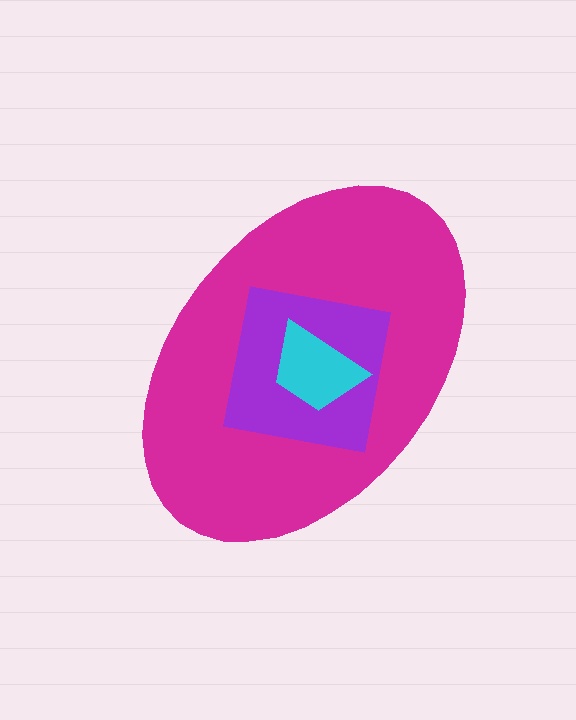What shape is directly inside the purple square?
The cyan trapezoid.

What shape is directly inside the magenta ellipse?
The purple square.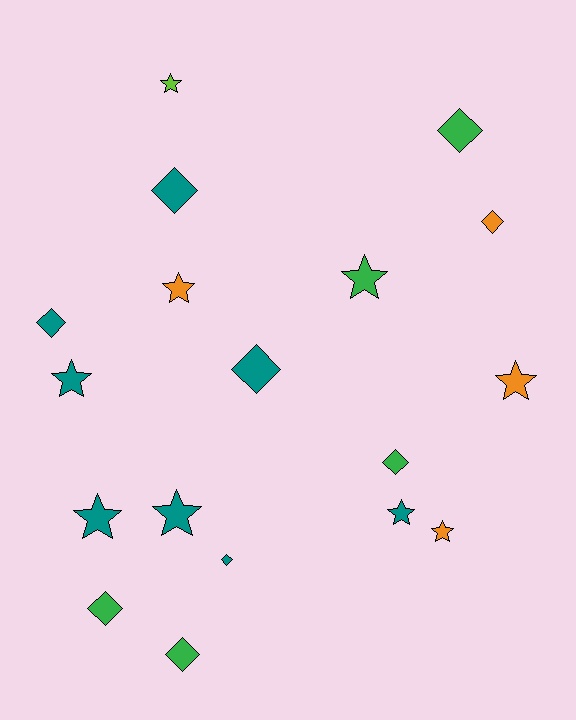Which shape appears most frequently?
Diamond, with 9 objects.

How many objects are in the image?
There are 18 objects.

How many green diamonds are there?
There are 4 green diamonds.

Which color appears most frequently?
Teal, with 8 objects.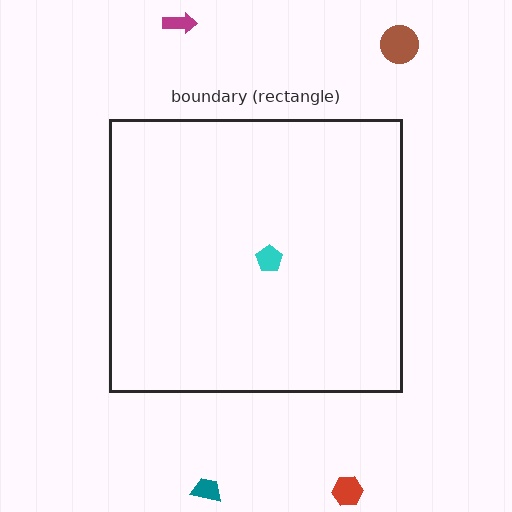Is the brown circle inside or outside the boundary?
Outside.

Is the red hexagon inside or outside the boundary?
Outside.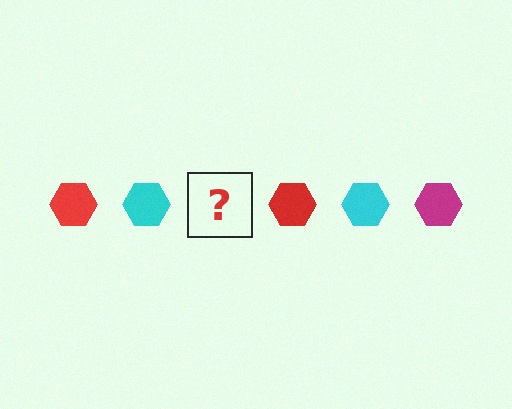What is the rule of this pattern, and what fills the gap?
The rule is that the pattern cycles through red, cyan, magenta hexagons. The gap should be filled with a magenta hexagon.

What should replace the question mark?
The question mark should be replaced with a magenta hexagon.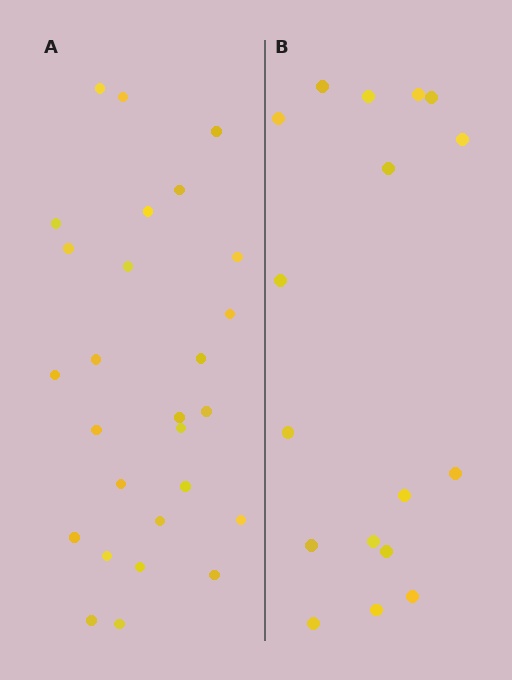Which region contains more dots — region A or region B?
Region A (the left region) has more dots.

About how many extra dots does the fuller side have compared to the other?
Region A has roughly 10 or so more dots than region B.